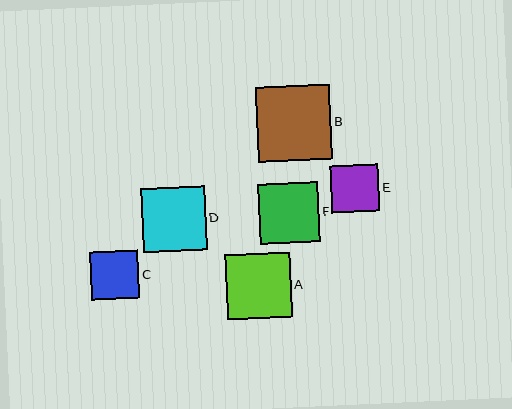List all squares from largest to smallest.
From largest to smallest: B, A, D, F, C, E.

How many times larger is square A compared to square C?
Square A is approximately 1.3 times the size of square C.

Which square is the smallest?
Square E is the smallest with a size of approximately 48 pixels.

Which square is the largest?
Square B is the largest with a size of approximately 74 pixels.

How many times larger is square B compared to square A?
Square B is approximately 1.1 times the size of square A.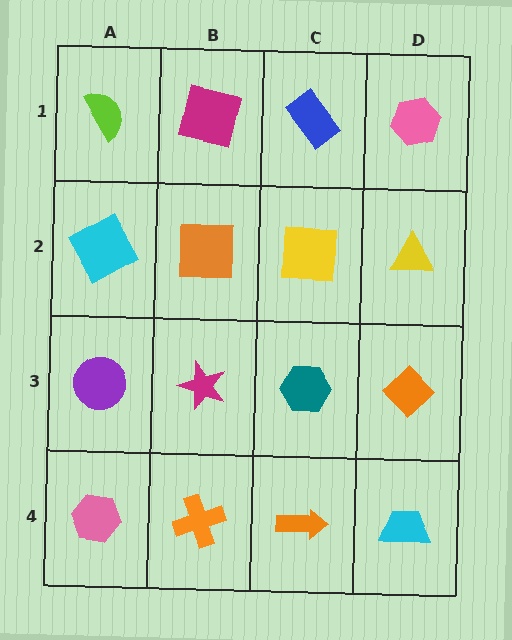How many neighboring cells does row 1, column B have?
3.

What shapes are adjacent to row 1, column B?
An orange square (row 2, column B), a lime semicircle (row 1, column A), a blue rectangle (row 1, column C).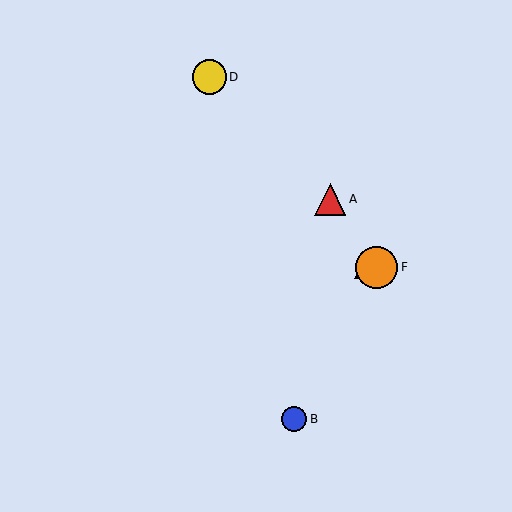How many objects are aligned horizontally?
3 objects (C, E, F) are aligned horizontally.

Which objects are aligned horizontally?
Objects C, E, F are aligned horizontally.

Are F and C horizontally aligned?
Yes, both are at y≈267.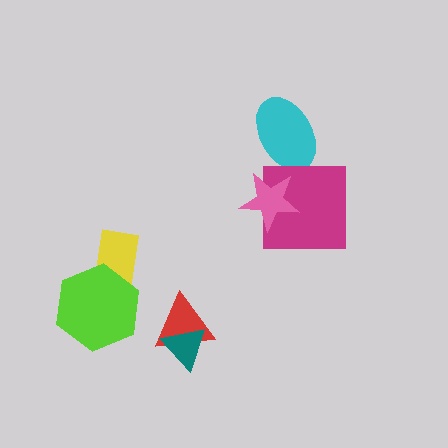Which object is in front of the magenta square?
The pink star is in front of the magenta square.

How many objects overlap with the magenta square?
1 object overlaps with the magenta square.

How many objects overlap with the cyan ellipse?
0 objects overlap with the cyan ellipse.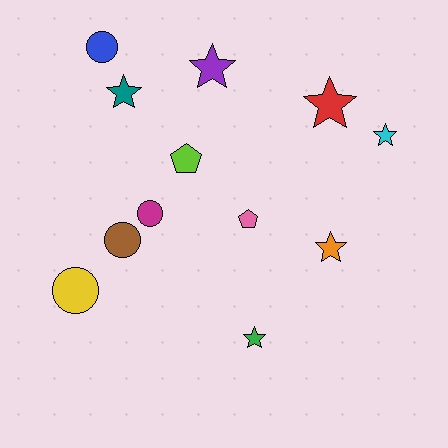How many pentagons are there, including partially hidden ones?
There are 2 pentagons.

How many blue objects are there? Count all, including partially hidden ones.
There is 1 blue object.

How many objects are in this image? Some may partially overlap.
There are 12 objects.